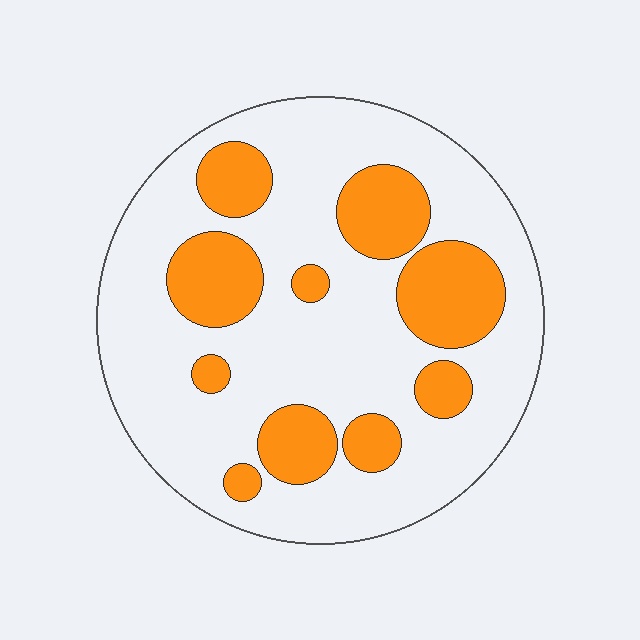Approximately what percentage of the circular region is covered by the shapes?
Approximately 25%.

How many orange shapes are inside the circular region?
10.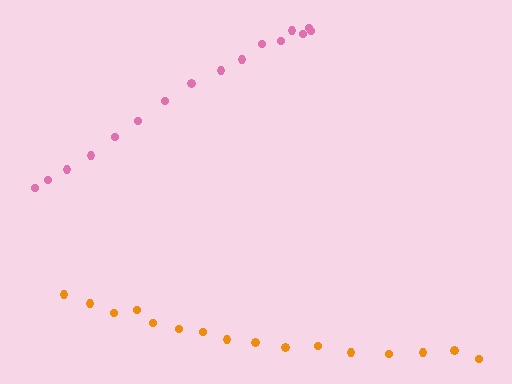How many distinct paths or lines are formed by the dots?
There are 2 distinct paths.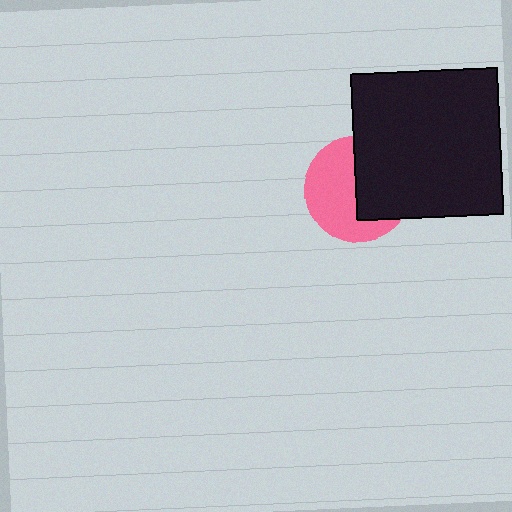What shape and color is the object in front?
The object in front is a black square.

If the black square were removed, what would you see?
You would see the complete pink circle.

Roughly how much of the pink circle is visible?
About half of it is visible (roughly 54%).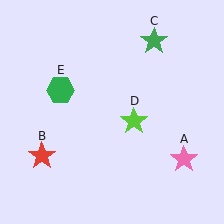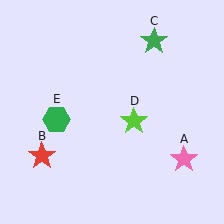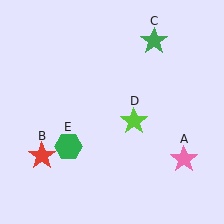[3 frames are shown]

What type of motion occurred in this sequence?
The green hexagon (object E) rotated counterclockwise around the center of the scene.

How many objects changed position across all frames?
1 object changed position: green hexagon (object E).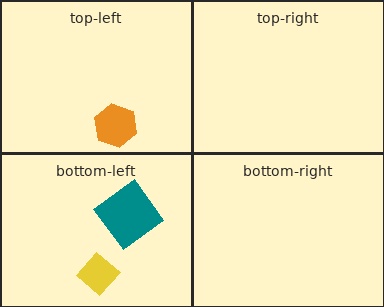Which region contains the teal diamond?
The bottom-left region.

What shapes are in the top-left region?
The orange hexagon.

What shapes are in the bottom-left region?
The yellow diamond, the teal diamond.